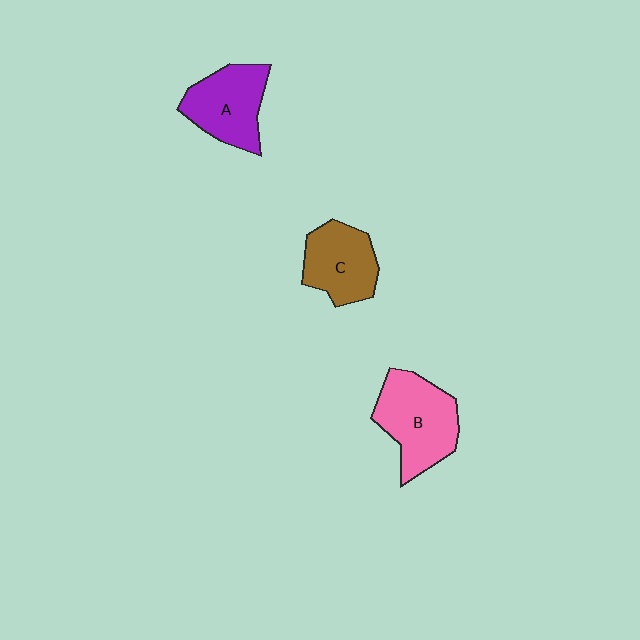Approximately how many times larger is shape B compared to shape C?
Approximately 1.3 times.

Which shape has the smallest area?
Shape C (brown).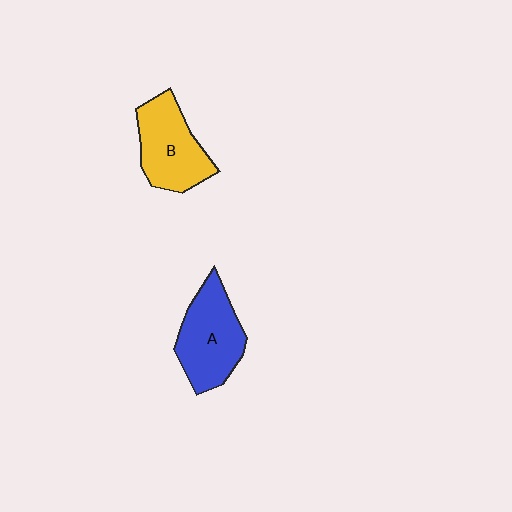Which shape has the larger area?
Shape A (blue).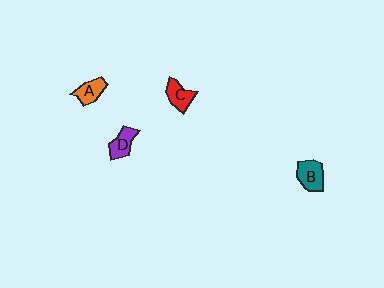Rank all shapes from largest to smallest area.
From largest to smallest: B (teal), C (red), D (purple), A (orange).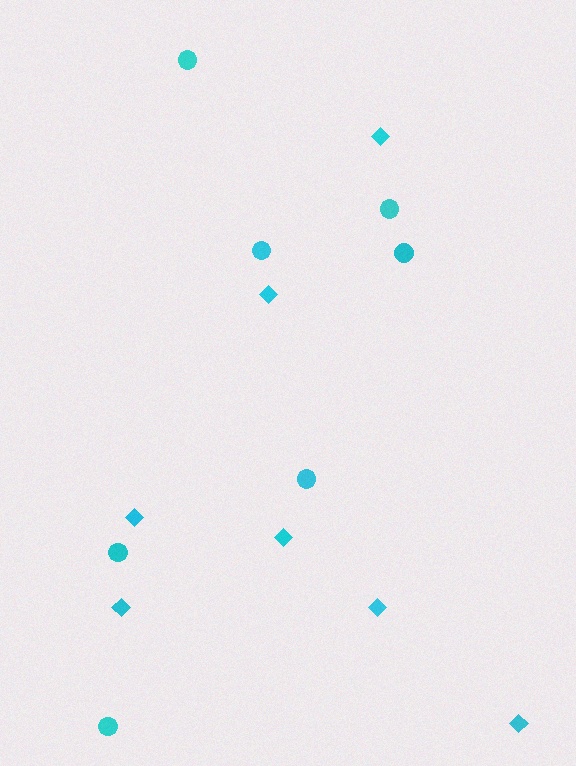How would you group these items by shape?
There are 2 groups: one group of circles (7) and one group of diamonds (7).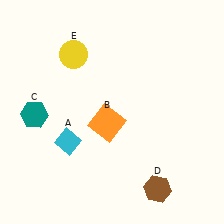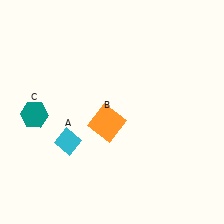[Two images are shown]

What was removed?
The brown hexagon (D), the yellow circle (E) were removed in Image 2.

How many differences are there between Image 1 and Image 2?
There are 2 differences between the two images.